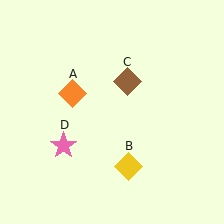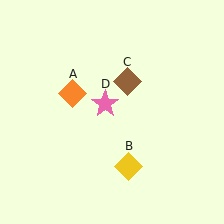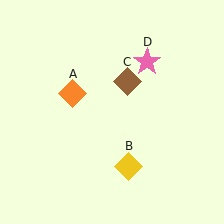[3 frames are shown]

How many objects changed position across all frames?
1 object changed position: pink star (object D).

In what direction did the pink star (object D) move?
The pink star (object D) moved up and to the right.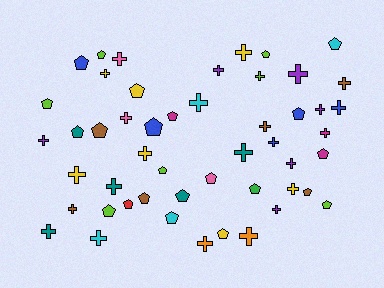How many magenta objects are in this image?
There are 3 magenta objects.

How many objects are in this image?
There are 50 objects.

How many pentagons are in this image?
There are 23 pentagons.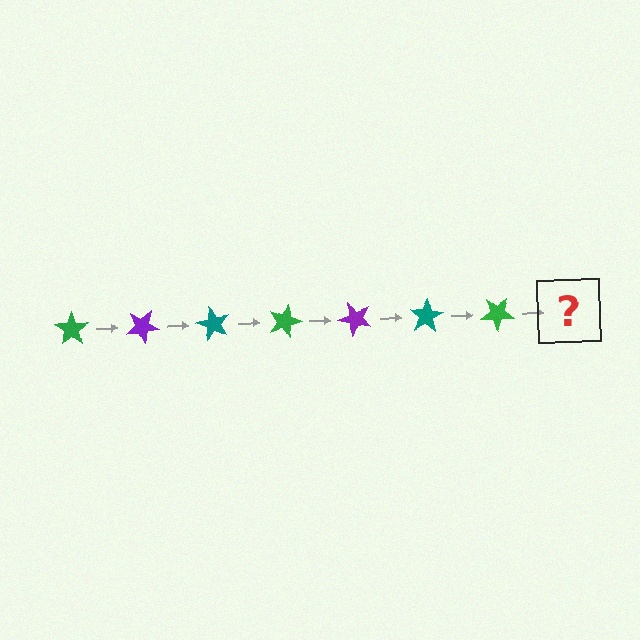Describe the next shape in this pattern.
It should be a purple star, rotated 210 degrees from the start.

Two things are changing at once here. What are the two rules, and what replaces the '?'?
The two rules are that it rotates 30 degrees each step and the color cycles through green, purple, and teal. The '?' should be a purple star, rotated 210 degrees from the start.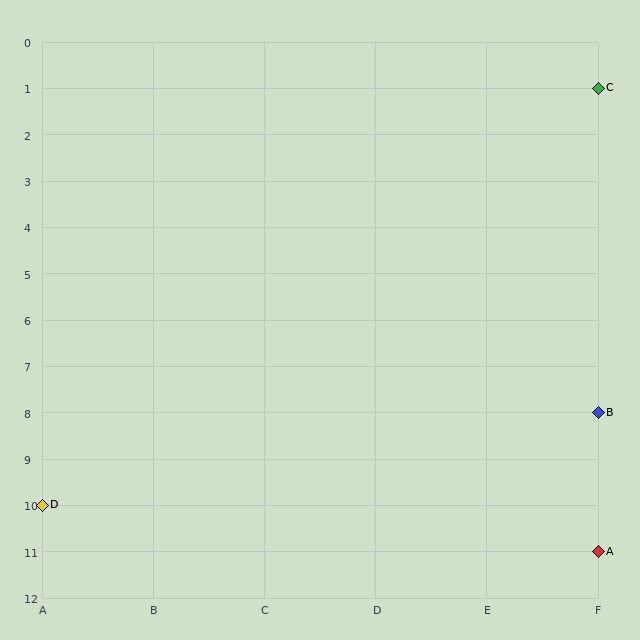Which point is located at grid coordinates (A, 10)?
Point D is at (A, 10).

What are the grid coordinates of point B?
Point B is at grid coordinates (F, 8).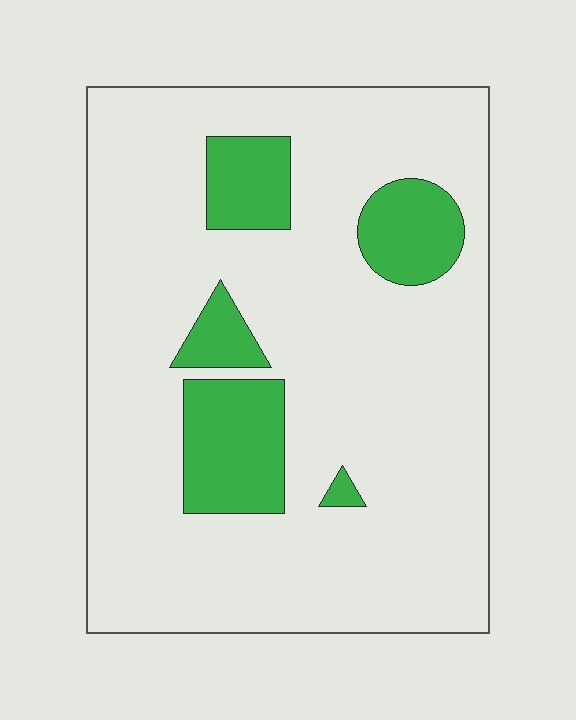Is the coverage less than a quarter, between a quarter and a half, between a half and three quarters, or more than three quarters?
Less than a quarter.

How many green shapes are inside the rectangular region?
5.